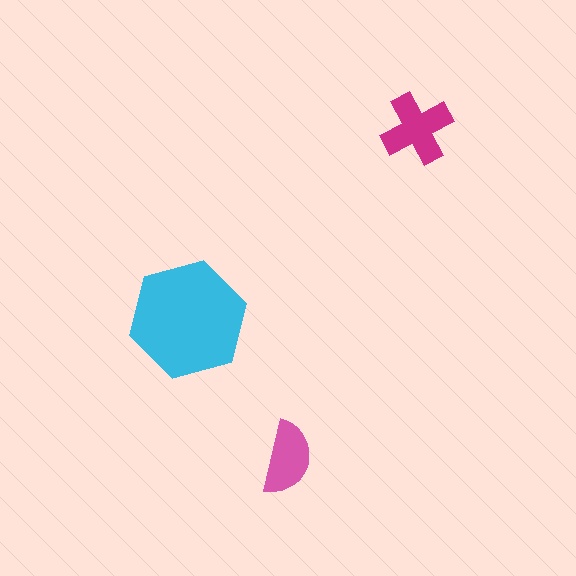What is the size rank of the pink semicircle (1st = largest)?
3rd.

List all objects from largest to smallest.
The cyan hexagon, the magenta cross, the pink semicircle.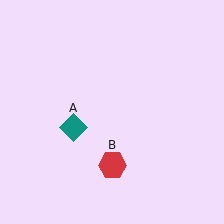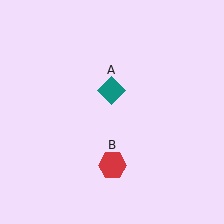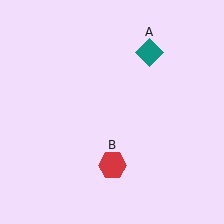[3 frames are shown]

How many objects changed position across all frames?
1 object changed position: teal diamond (object A).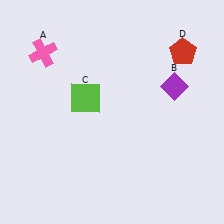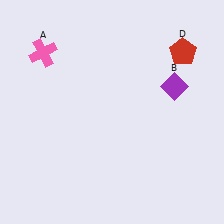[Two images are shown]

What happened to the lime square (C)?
The lime square (C) was removed in Image 2. It was in the top-left area of Image 1.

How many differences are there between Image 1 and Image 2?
There is 1 difference between the two images.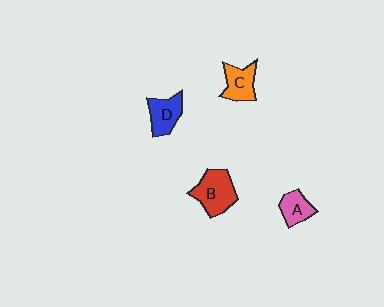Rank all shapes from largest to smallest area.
From largest to smallest: B (red), D (blue), C (orange), A (pink).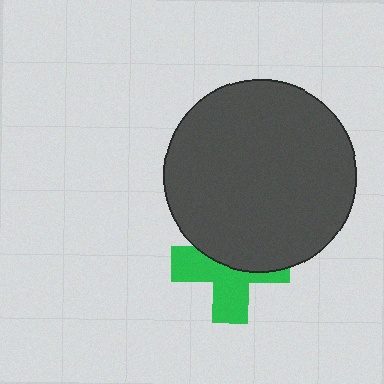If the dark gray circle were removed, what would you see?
You would see the complete green cross.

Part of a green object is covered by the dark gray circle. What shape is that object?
It is a cross.